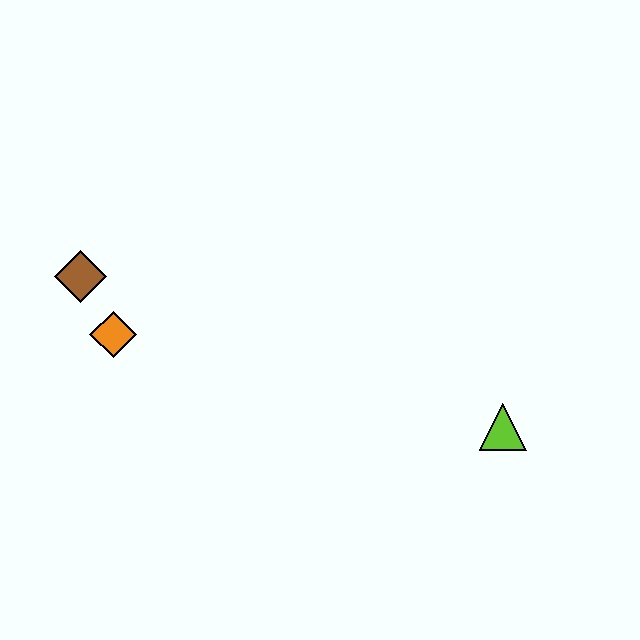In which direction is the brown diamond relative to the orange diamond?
The brown diamond is above the orange diamond.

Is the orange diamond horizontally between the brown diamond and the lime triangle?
Yes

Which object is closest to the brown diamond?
The orange diamond is closest to the brown diamond.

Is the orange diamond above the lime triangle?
Yes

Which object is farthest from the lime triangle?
The brown diamond is farthest from the lime triangle.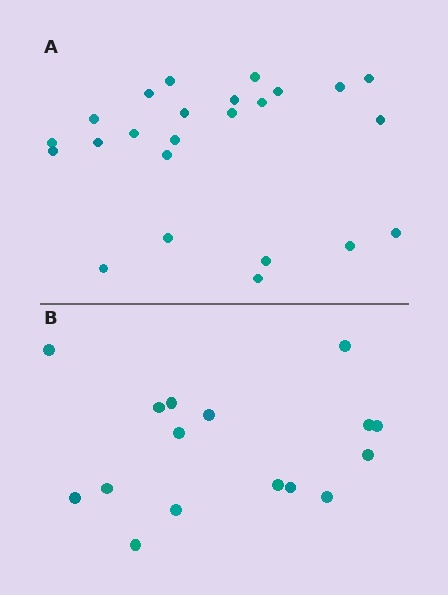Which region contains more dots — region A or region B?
Region A (the top region) has more dots.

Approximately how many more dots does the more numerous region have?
Region A has roughly 8 or so more dots than region B.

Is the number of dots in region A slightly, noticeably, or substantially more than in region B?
Region A has substantially more. The ratio is roughly 1.5 to 1.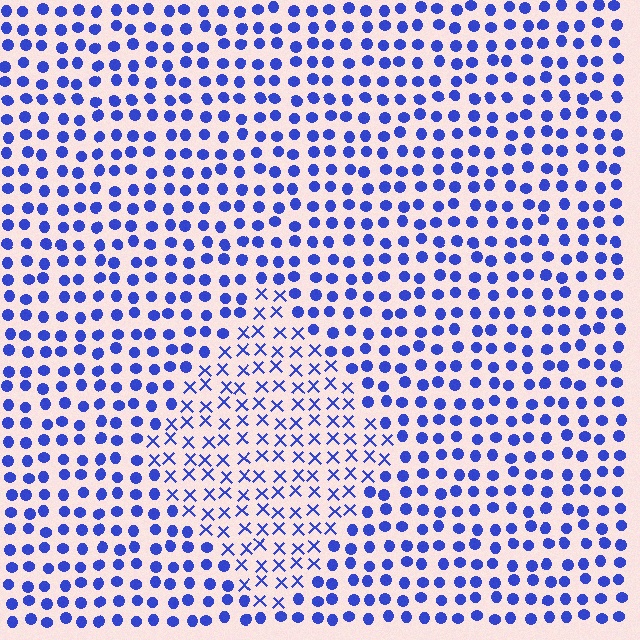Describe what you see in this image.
The image is filled with small blue elements arranged in a uniform grid. A diamond-shaped region contains X marks, while the surrounding area contains circles. The boundary is defined purely by the change in element shape.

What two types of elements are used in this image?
The image uses X marks inside the diamond region and circles outside it.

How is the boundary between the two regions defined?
The boundary is defined by a change in element shape: X marks inside vs. circles outside. All elements share the same color and spacing.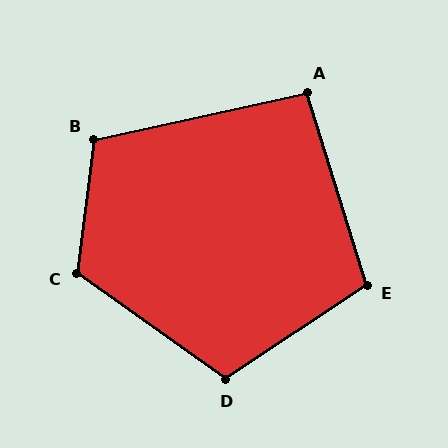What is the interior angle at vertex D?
Approximately 111 degrees (obtuse).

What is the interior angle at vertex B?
Approximately 110 degrees (obtuse).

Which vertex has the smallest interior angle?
A, at approximately 95 degrees.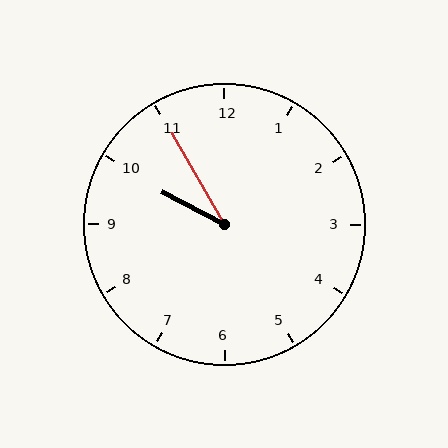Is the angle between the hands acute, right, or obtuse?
It is acute.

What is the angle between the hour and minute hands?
Approximately 32 degrees.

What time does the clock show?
9:55.